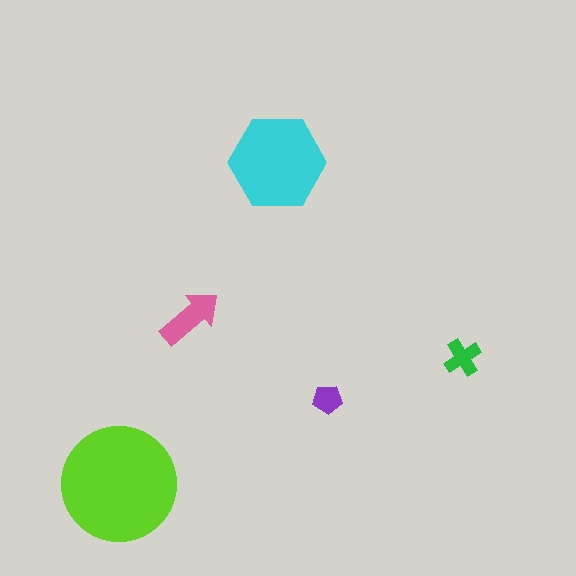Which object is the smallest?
The purple pentagon.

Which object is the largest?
The lime circle.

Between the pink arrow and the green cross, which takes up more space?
The pink arrow.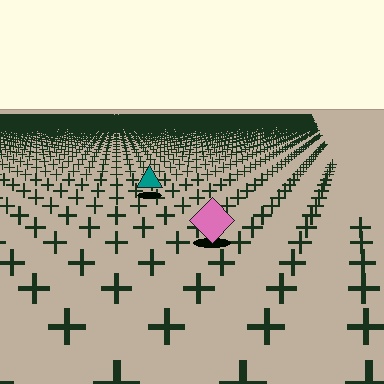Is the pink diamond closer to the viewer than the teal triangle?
Yes. The pink diamond is closer — you can tell from the texture gradient: the ground texture is coarser near it.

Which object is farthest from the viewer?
The teal triangle is farthest from the viewer. It appears smaller and the ground texture around it is denser.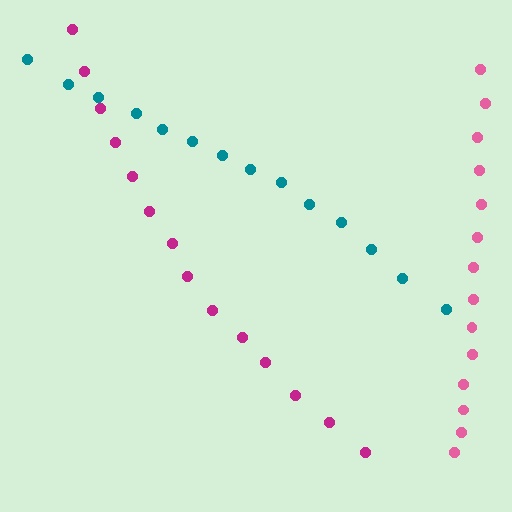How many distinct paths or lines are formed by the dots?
There are 3 distinct paths.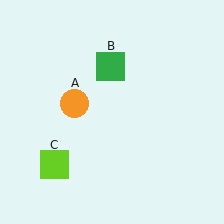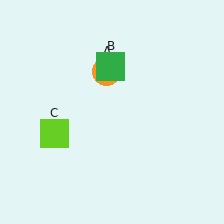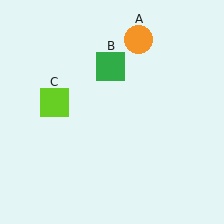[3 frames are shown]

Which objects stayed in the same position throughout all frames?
Green square (object B) remained stationary.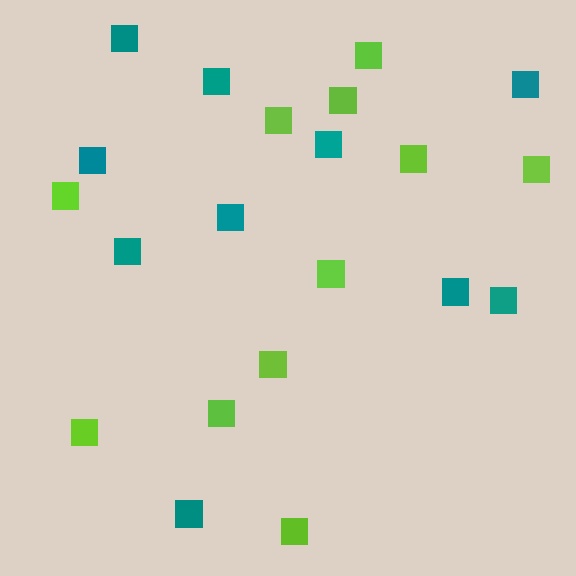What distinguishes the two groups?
There are 2 groups: one group of lime squares (11) and one group of teal squares (10).